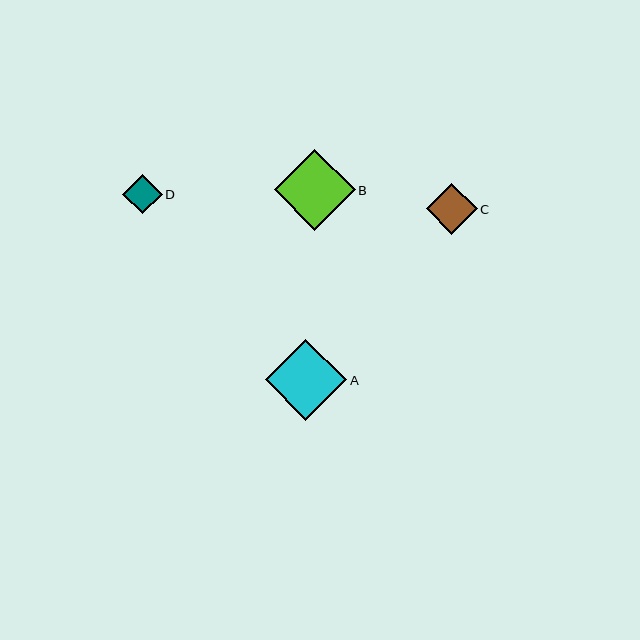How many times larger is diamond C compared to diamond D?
Diamond C is approximately 1.3 times the size of diamond D.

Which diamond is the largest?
Diamond A is the largest with a size of approximately 82 pixels.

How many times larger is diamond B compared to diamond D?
Diamond B is approximately 2.1 times the size of diamond D.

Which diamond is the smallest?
Diamond D is the smallest with a size of approximately 40 pixels.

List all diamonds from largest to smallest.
From largest to smallest: A, B, C, D.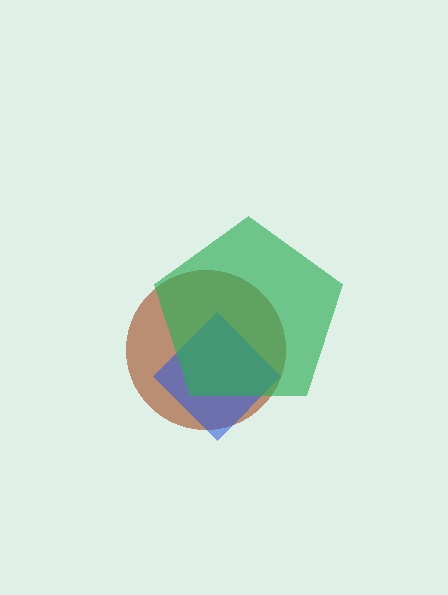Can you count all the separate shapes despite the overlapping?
Yes, there are 3 separate shapes.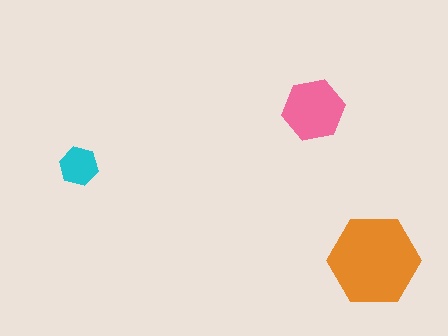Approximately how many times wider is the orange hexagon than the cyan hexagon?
About 2.5 times wider.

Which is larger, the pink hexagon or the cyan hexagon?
The pink one.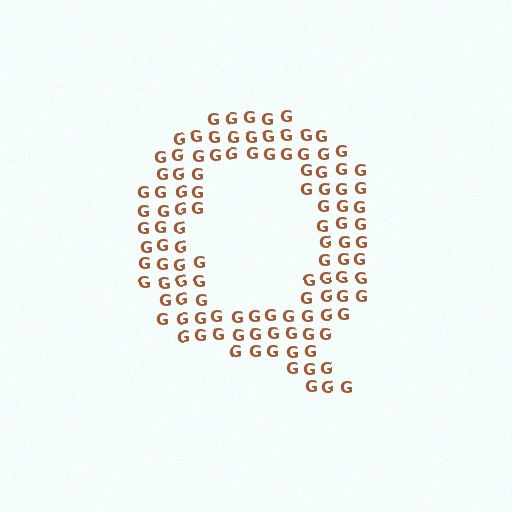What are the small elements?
The small elements are letter G's.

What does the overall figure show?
The overall figure shows the letter Q.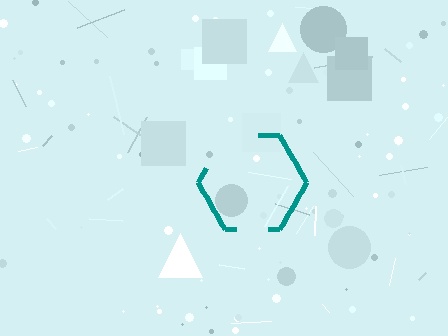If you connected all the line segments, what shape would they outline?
They would outline a hexagon.